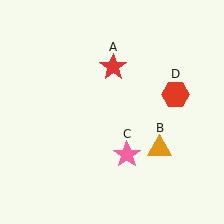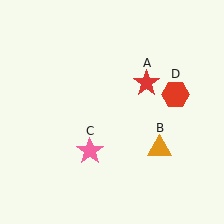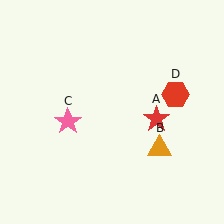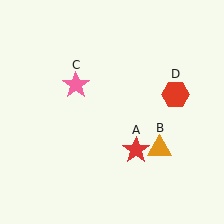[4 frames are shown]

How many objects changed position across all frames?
2 objects changed position: red star (object A), pink star (object C).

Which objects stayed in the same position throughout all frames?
Orange triangle (object B) and red hexagon (object D) remained stationary.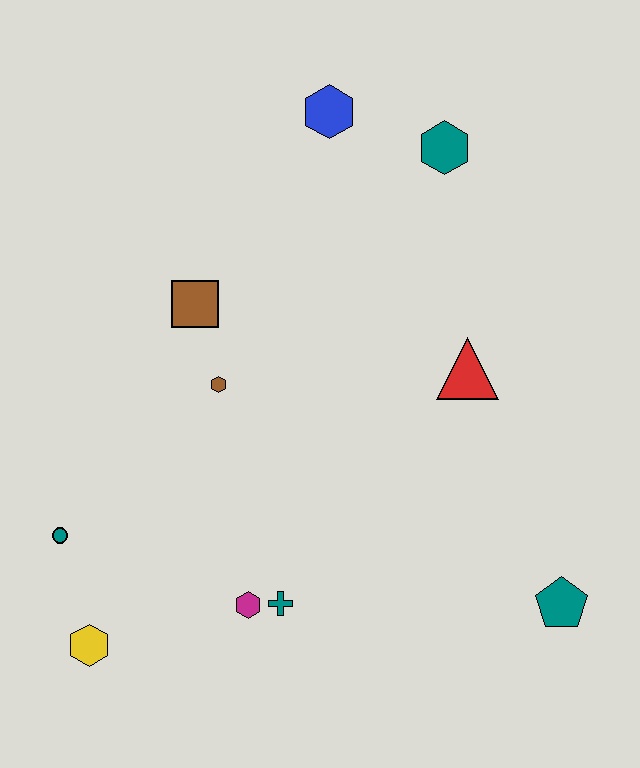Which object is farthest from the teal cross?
The blue hexagon is farthest from the teal cross.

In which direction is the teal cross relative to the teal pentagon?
The teal cross is to the left of the teal pentagon.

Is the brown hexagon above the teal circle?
Yes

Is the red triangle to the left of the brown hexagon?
No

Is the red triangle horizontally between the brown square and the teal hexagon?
No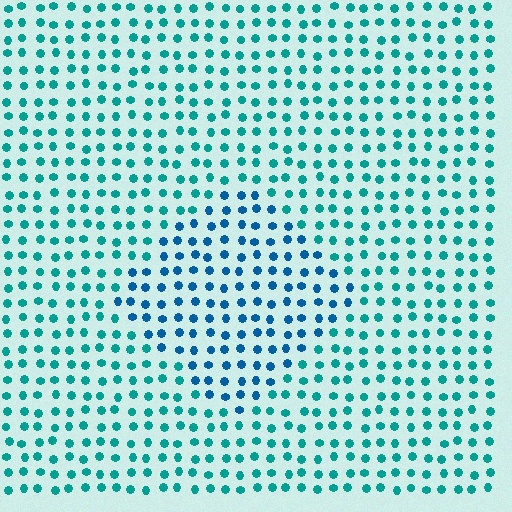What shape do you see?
I see a diamond.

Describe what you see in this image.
The image is filled with small teal elements in a uniform arrangement. A diamond-shaped region is visible where the elements are tinted to a slightly different hue, forming a subtle color boundary.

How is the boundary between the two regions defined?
The boundary is defined purely by a slight shift in hue (about 30 degrees). Spacing, size, and orientation are identical on both sides.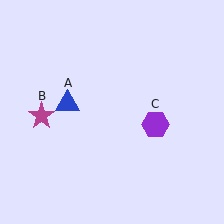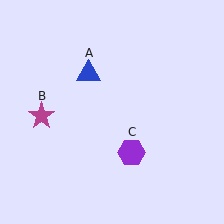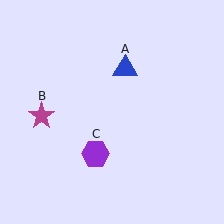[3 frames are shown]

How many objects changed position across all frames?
2 objects changed position: blue triangle (object A), purple hexagon (object C).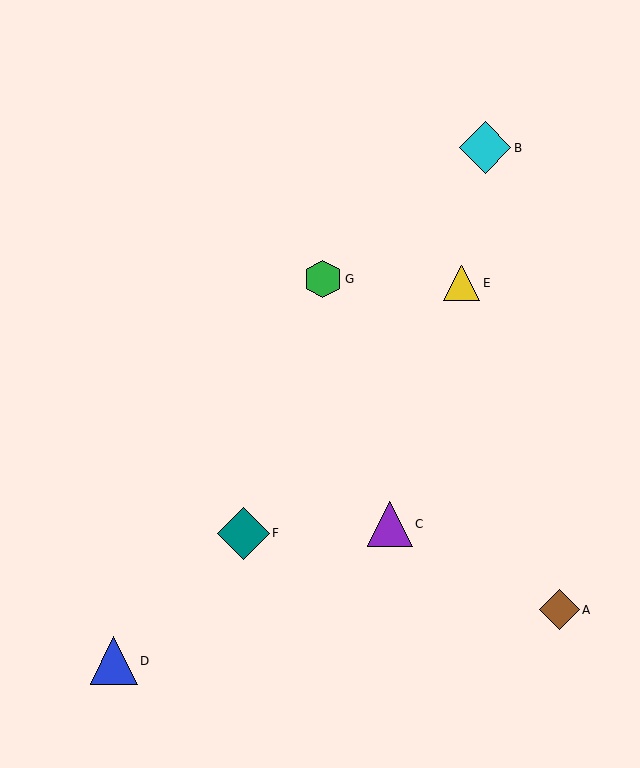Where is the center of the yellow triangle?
The center of the yellow triangle is at (462, 283).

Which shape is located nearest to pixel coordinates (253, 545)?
The teal diamond (labeled F) at (244, 533) is nearest to that location.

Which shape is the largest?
The teal diamond (labeled F) is the largest.